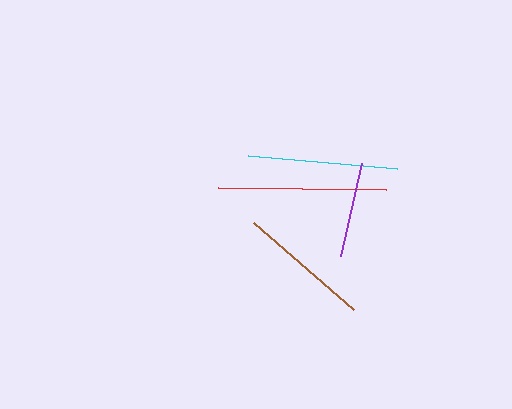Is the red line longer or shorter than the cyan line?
The red line is longer than the cyan line.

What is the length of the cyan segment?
The cyan segment is approximately 150 pixels long.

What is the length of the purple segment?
The purple segment is approximately 95 pixels long.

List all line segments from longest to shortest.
From longest to shortest: red, cyan, brown, purple.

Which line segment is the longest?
The red line is the longest at approximately 168 pixels.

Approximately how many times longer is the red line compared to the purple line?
The red line is approximately 1.8 times the length of the purple line.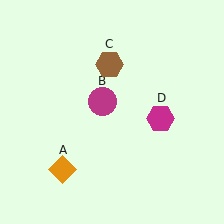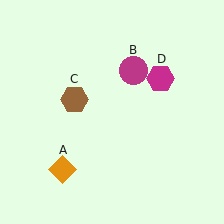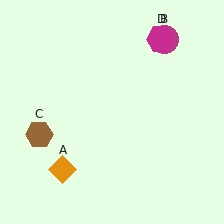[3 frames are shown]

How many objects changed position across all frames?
3 objects changed position: magenta circle (object B), brown hexagon (object C), magenta hexagon (object D).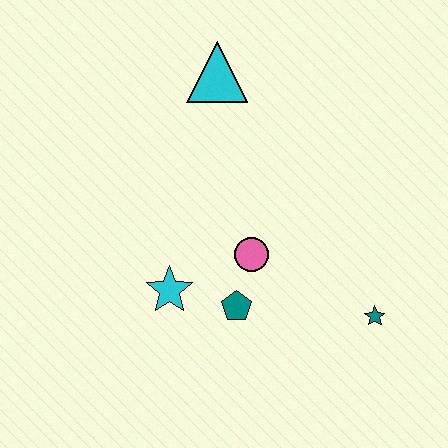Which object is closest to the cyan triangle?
The pink circle is closest to the cyan triangle.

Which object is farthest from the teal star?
The cyan triangle is farthest from the teal star.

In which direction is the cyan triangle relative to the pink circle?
The cyan triangle is above the pink circle.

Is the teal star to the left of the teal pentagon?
No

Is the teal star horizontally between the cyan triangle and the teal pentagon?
No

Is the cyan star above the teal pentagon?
Yes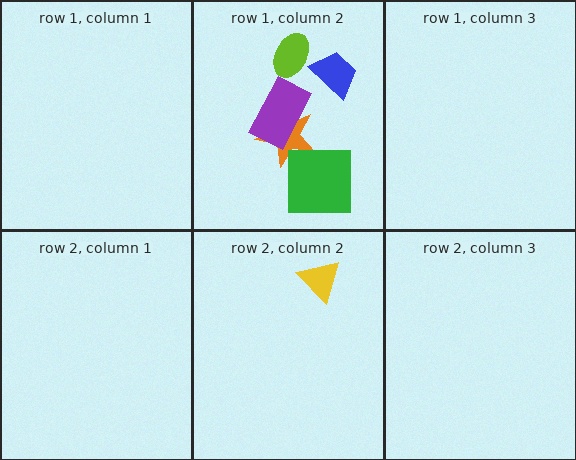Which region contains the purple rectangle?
The row 1, column 2 region.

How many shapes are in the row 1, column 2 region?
5.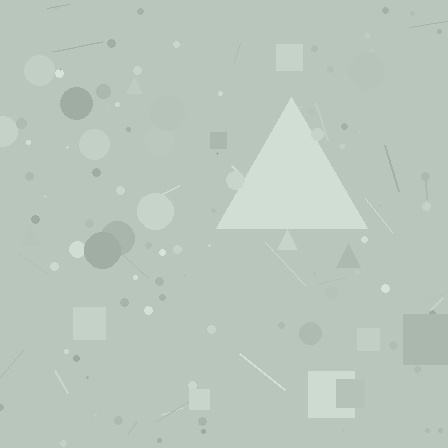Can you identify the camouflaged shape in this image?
The camouflaged shape is a triangle.